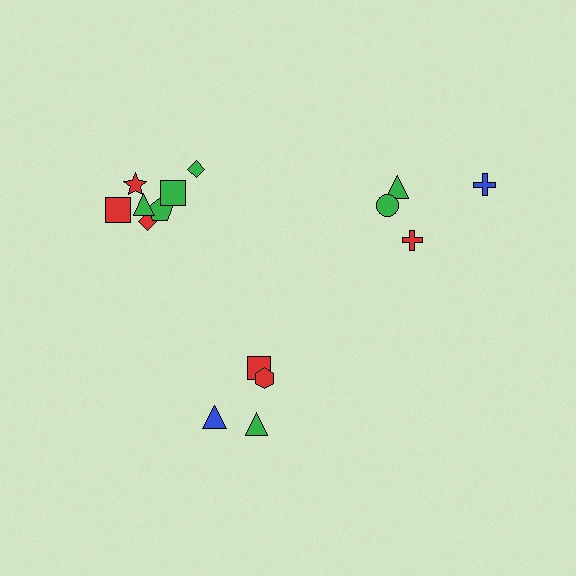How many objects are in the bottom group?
There are 4 objects.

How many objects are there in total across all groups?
There are 15 objects.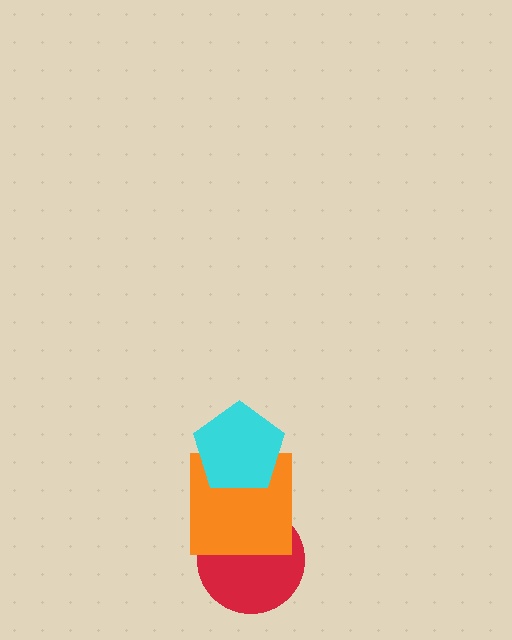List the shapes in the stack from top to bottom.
From top to bottom: the cyan pentagon, the orange square, the red circle.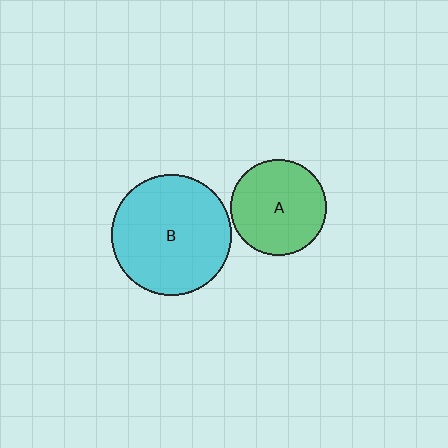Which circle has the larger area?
Circle B (cyan).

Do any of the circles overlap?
No, none of the circles overlap.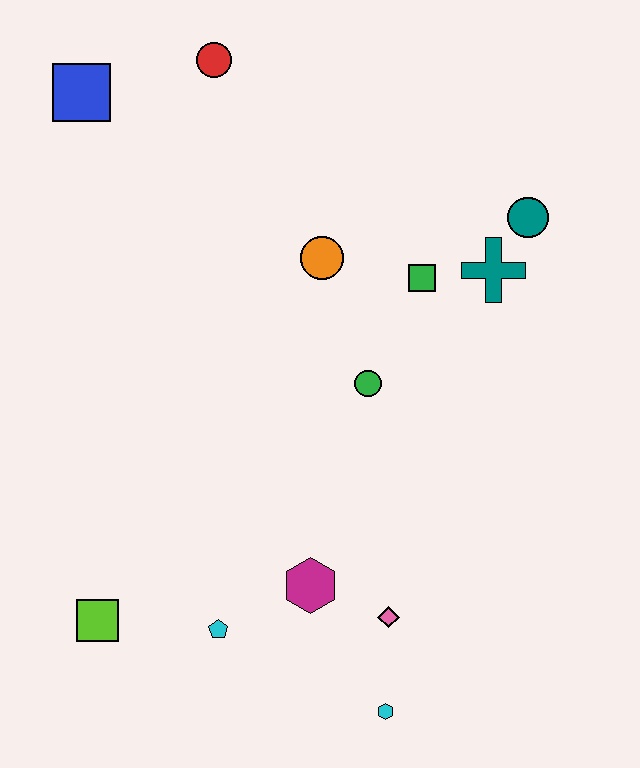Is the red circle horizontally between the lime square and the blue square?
No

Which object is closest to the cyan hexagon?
The pink diamond is closest to the cyan hexagon.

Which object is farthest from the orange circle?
The cyan hexagon is farthest from the orange circle.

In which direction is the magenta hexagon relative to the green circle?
The magenta hexagon is below the green circle.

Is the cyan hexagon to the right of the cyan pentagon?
Yes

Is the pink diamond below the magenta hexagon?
Yes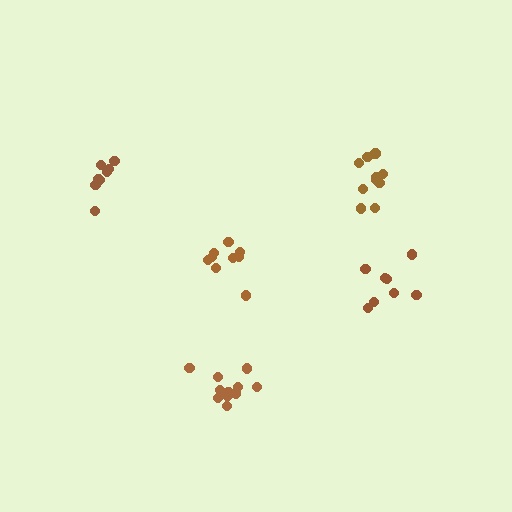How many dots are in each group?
Group 1: 9 dots, Group 2: 8 dots, Group 3: 11 dots, Group 4: 8 dots, Group 5: 10 dots (46 total).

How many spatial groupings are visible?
There are 5 spatial groupings.